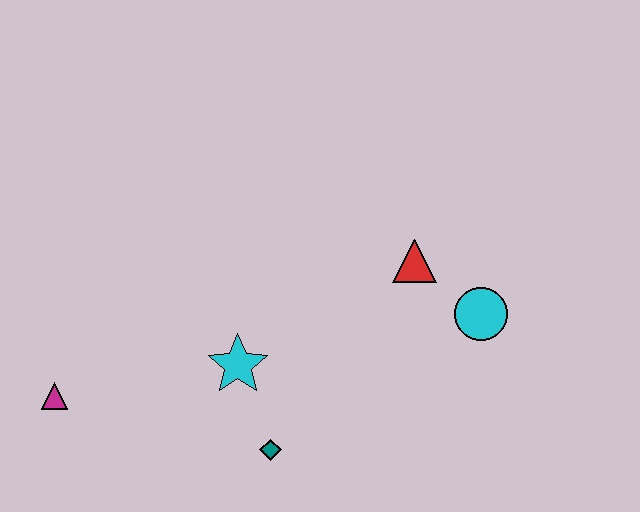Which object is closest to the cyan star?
The teal diamond is closest to the cyan star.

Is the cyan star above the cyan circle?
No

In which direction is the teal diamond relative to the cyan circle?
The teal diamond is to the left of the cyan circle.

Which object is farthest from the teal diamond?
The cyan circle is farthest from the teal diamond.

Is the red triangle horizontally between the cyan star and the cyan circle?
Yes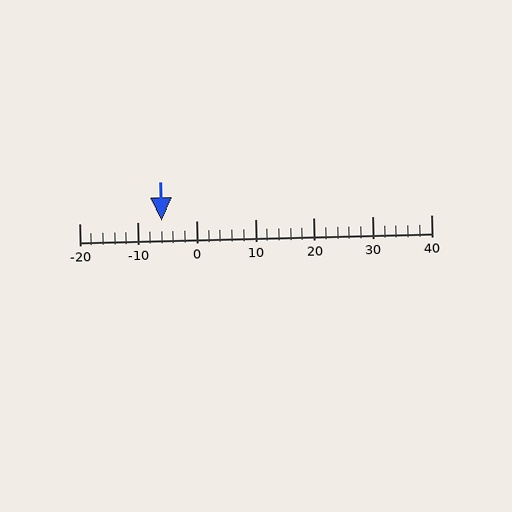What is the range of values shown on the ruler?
The ruler shows values from -20 to 40.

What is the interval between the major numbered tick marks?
The major tick marks are spaced 10 units apart.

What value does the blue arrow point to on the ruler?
The blue arrow points to approximately -6.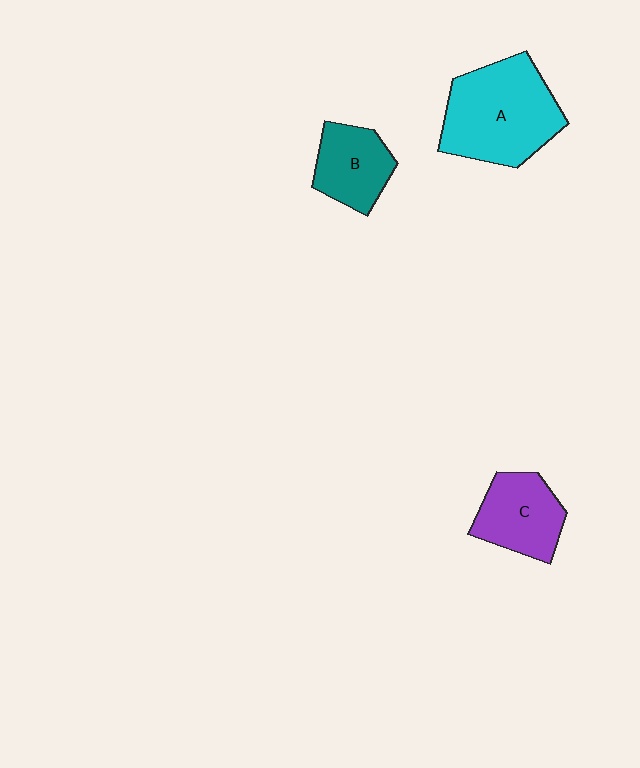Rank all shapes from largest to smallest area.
From largest to smallest: A (cyan), C (purple), B (teal).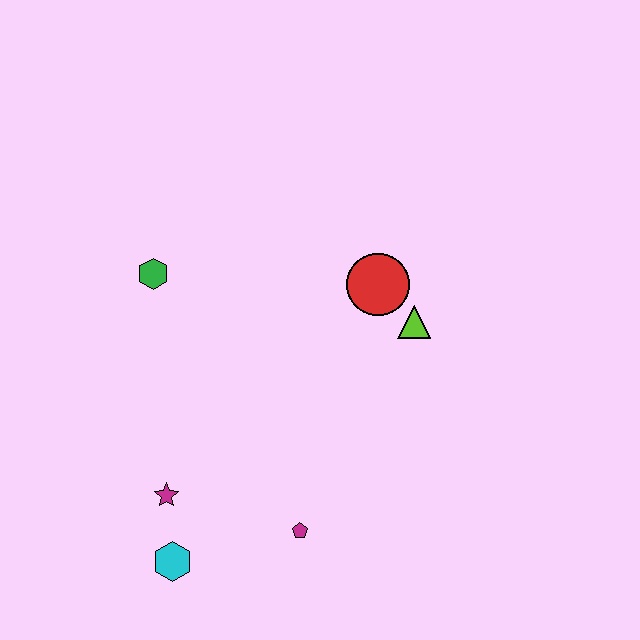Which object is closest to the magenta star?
The cyan hexagon is closest to the magenta star.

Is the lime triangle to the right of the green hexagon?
Yes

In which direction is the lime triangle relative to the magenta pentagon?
The lime triangle is above the magenta pentagon.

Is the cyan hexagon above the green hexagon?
No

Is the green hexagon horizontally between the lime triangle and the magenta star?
No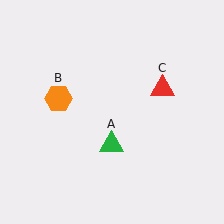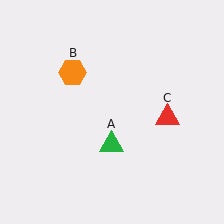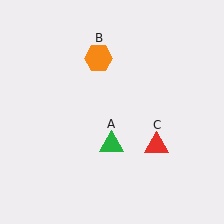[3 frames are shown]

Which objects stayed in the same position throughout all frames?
Green triangle (object A) remained stationary.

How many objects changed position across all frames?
2 objects changed position: orange hexagon (object B), red triangle (object C).